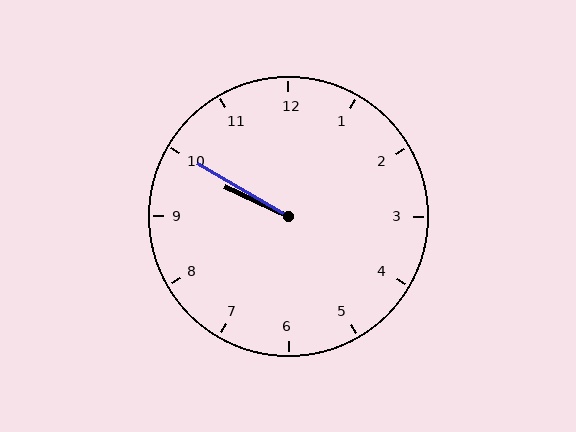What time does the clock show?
9:50.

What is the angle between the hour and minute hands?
Approximately 5 degrees.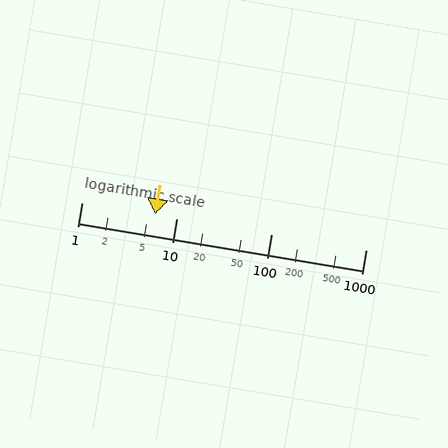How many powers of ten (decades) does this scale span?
The scale spans 3 decades, from 1 to 1000.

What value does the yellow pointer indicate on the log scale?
The pointer indicates approximately 5.9.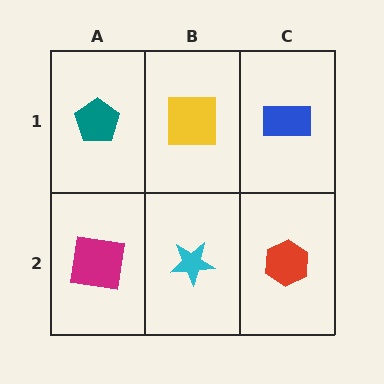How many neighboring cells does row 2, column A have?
2.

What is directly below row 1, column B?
A cyan star.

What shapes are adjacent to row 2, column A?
A teal pentagon (row 1, column A), a cyan star (row 2, column B).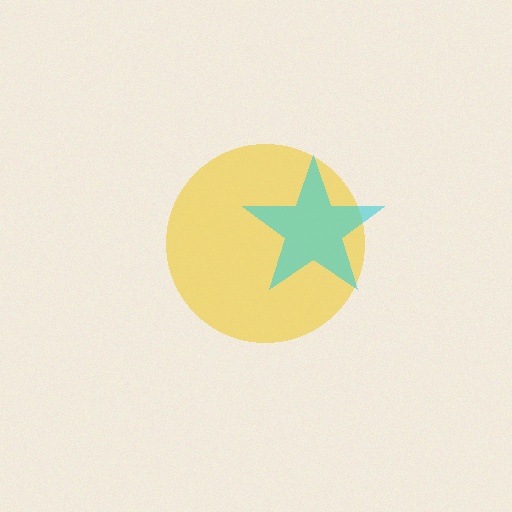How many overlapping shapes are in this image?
There are 2 overlapping shapes in the image.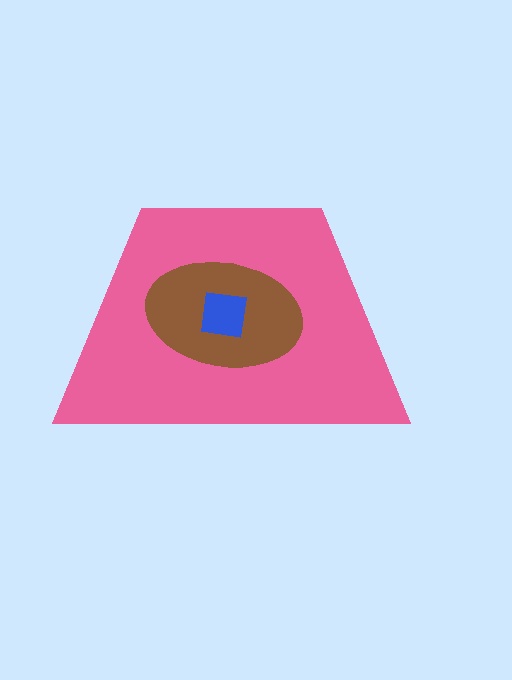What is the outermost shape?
The pink trapezoid.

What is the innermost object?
The blue square.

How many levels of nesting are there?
3.